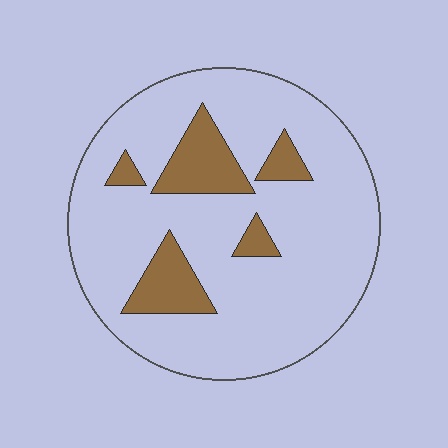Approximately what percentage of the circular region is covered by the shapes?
Approximately 15%.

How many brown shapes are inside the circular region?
5.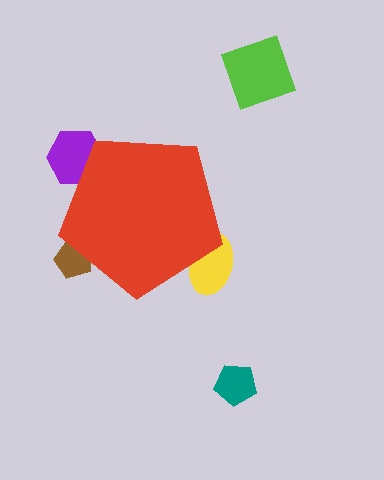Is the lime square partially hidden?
No, the lime square is fully visible.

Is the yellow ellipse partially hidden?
Yes, the yellow ellipse is partially hidden behind the red pentagon.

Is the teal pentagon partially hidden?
No, the teal pentagon is fully visible.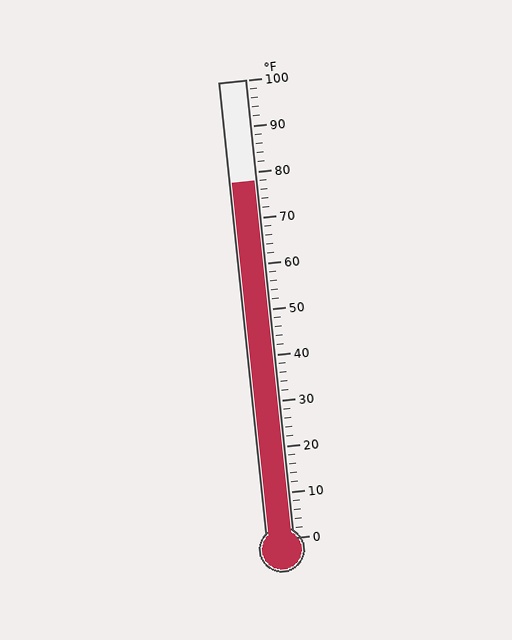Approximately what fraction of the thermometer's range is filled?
The thermometer is filled to approximately 80% of its range.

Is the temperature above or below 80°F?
The temperature is below 80°F.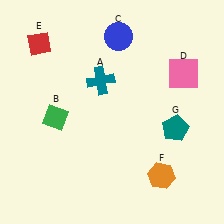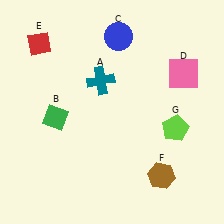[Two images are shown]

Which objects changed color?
F changed from orange to brown. G changed from teal to lime.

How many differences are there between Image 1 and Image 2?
There are 2 differences between the two images.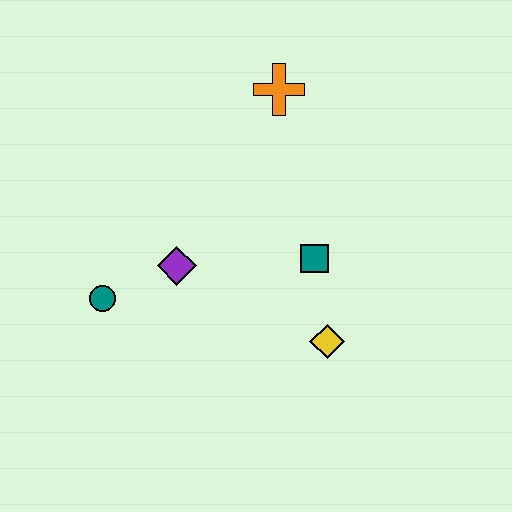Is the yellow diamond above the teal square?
No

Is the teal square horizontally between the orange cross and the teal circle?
No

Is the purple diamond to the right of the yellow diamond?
No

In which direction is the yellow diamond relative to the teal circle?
The yellow diamond is to the right of the teal circle.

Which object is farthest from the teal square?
The teal circle is farthest from the teal square.